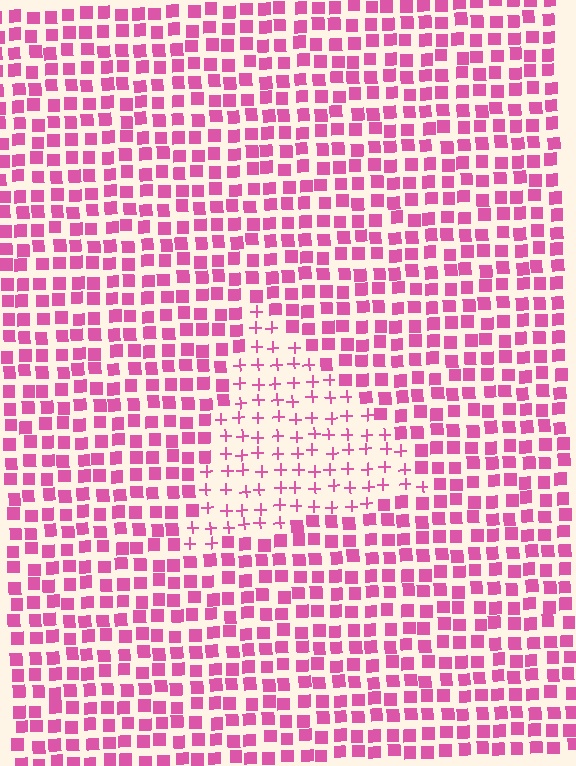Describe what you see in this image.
The image is filled with small pink elements arranged in a uniform grid. A triangle-shaped region contains plus signs, while the surrounding area contains squares. The boundary is defined purely by the change in element shape.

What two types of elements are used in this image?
The image uses plus signs inside the triangle region and squares outside it.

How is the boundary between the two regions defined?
The boundary is defined by a change in element shape: plus signs inside vs. squares outside. All elements share the same color and spacing.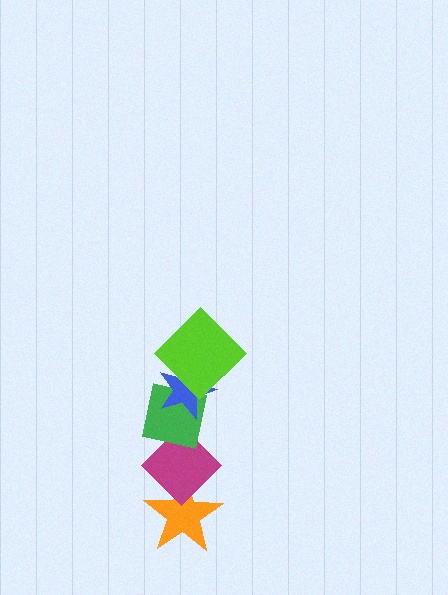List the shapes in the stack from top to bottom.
From top to bottom: the lime diamond, the blue star, the green square, the magenta diamond, the orange star.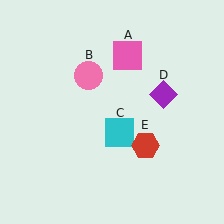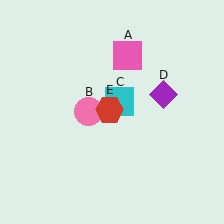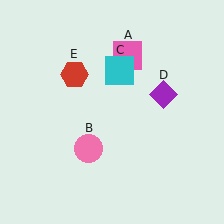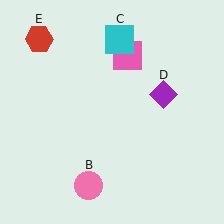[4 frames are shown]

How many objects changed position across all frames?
3 objects changed position: pink circle (object B), cyan square (object C), red hexagon (object E).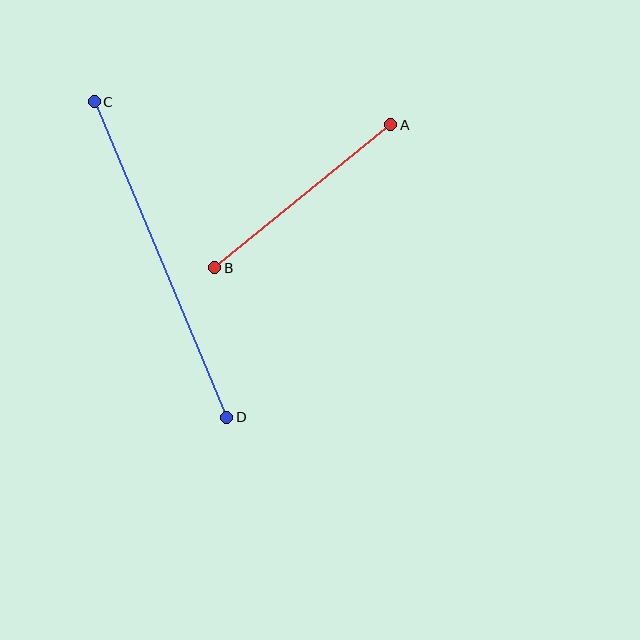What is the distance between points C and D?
The distance is approximately 342 pixels.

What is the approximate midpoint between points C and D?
The midpoint is at approximately (160, 260) pixels.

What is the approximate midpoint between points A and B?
The midpoint is at approximately (303, 196) pixels.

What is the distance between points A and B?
The distance is approximately 227 pixels.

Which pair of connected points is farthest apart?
Points C and D are farthest apart.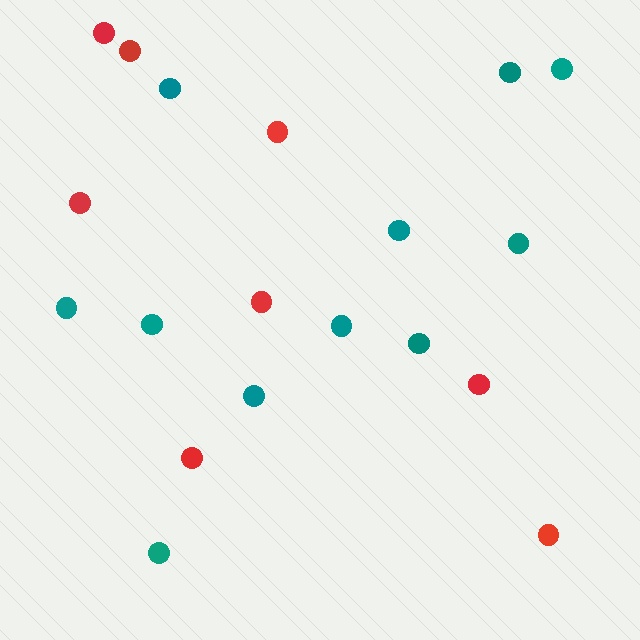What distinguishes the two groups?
There are 2 groups: one group of red circles (8) and one group of teal circles (11).